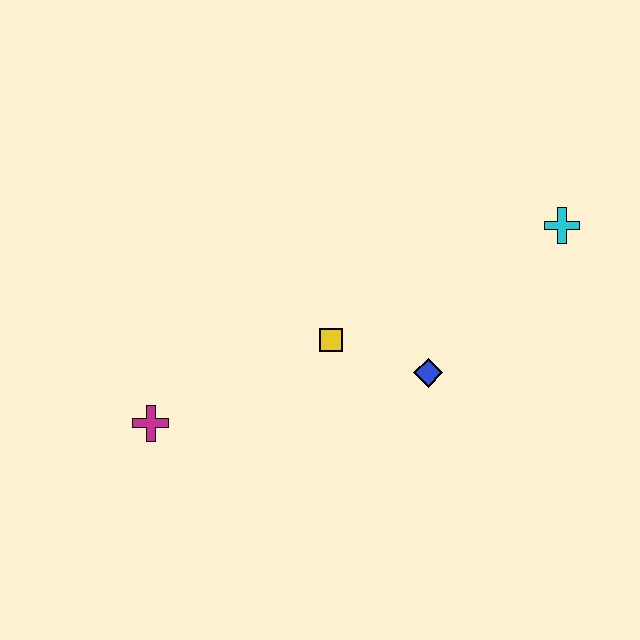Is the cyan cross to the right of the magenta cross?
Yes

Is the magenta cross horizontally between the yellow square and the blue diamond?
No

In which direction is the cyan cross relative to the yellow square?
The cyan cross is to the right of the yellow square.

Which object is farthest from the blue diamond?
The magenta cross is farthest from the blue diamond.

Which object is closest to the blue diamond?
The yellow square is closest to the blue diamond.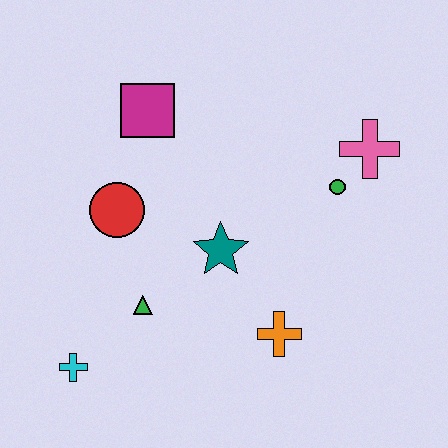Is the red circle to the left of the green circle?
Yes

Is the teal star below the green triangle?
No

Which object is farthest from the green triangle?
The pink cross is farthest from the green triangle.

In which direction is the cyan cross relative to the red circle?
The cyan cross is below the red circle.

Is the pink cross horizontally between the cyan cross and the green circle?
No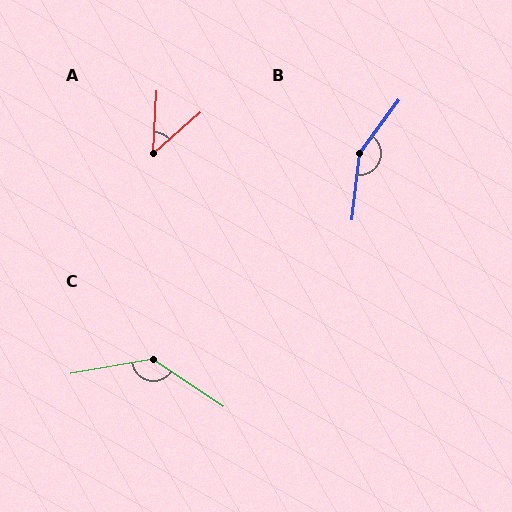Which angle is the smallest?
A, at approximately 45 degrees.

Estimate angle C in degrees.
Approximately 137 degrees.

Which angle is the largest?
B, at approximately 151 degrees.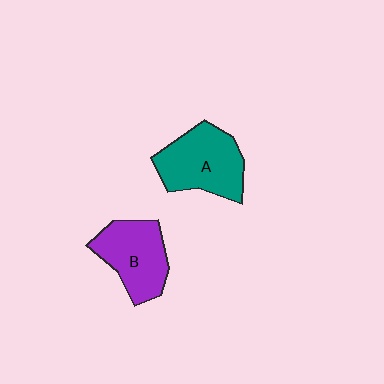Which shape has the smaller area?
Shape B (purple).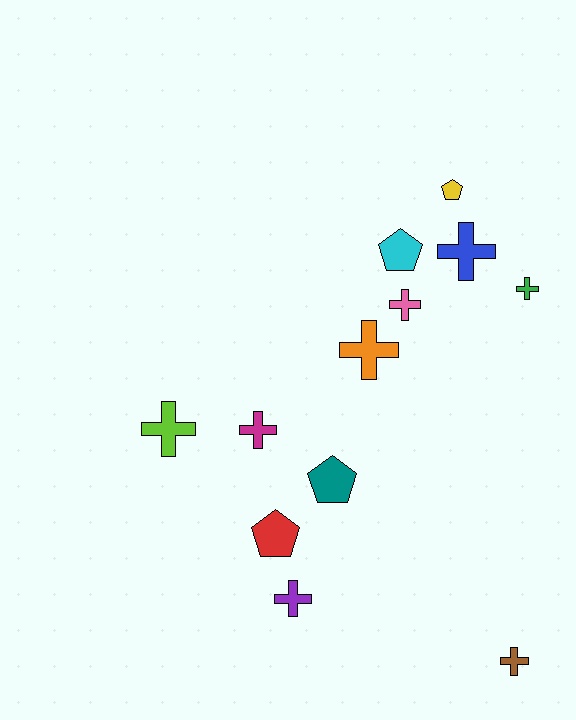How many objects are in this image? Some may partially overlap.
There are 12 objects.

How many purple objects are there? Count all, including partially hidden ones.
There is 1 purple object.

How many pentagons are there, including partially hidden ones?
There are 4 pentagons.